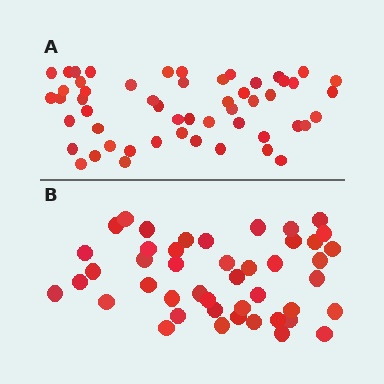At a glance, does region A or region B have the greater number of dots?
Region A (the top region) has more dots.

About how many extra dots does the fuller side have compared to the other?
Region A has roughly 8 or so more dots than region B.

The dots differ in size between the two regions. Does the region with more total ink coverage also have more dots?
No. Region B has more total ink coverage because its dots are larger, but region A actually contains more individual dots. Total area can be misleading — the number of items is what matters here.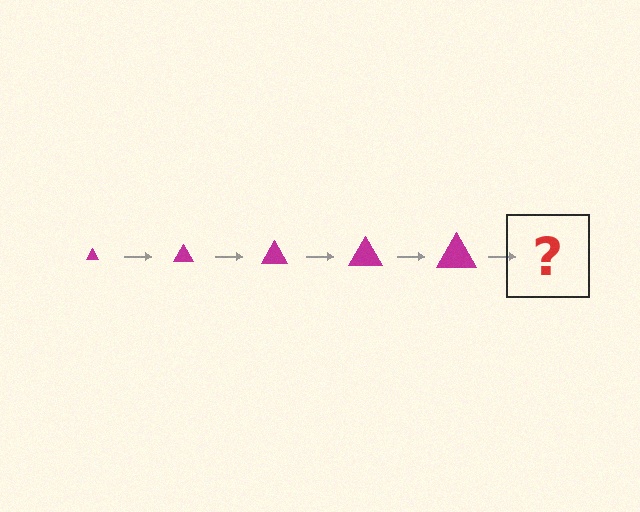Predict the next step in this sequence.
The next step is a magenta triangle, larger than the previous one.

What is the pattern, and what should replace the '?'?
The pattern is that the triangle gets progressively larger each step. The '?' should be a magenta triangle, larger than the previous one.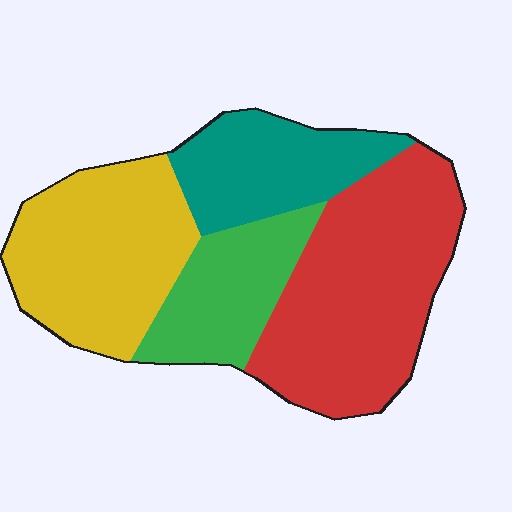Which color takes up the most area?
Red, at roughly 35%.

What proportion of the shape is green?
Green covers roughly 15% of the shape.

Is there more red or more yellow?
Red.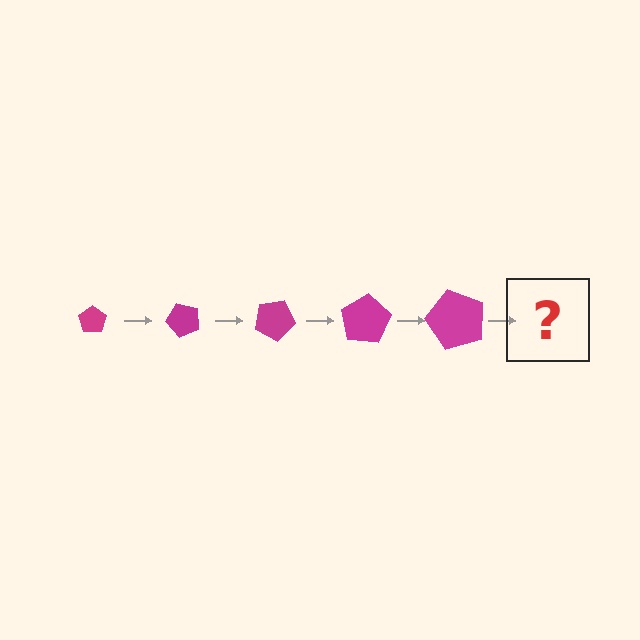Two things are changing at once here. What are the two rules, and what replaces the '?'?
The two rules are that the pentagon grows larger each step and it rotates 50 degrees each step. The '?' should be a pentagon, larger than the previous one and rotated 250 degrees from the start.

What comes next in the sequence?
The next element should be a pentagon, larger than the previous one and rotated 250 degrees from the start.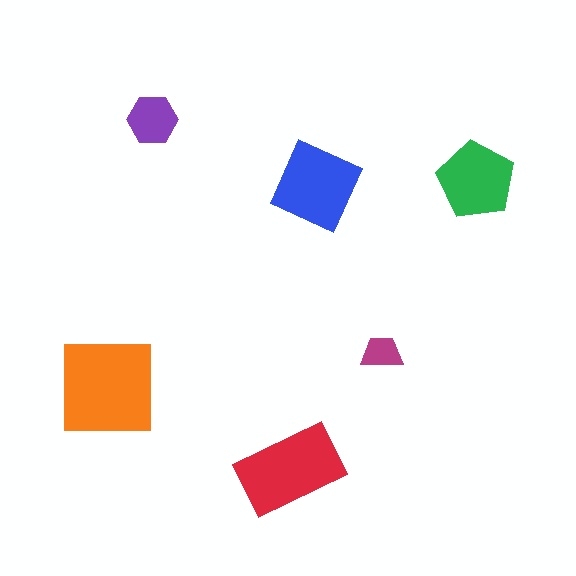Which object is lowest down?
The red rectangle is bottommost.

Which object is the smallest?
The magenta trapezoid.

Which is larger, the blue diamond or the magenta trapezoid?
The blue diamond.